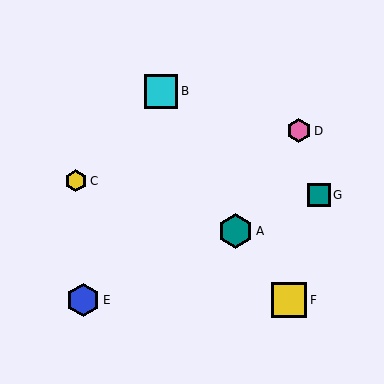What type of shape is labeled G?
Shape G is a teal square.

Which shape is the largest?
The yellow square (labeled F) is the largest.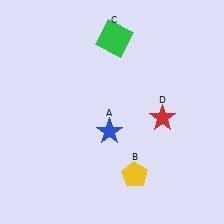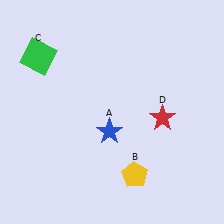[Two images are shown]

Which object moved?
The green square (C) moved left.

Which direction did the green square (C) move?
The green square (C) moved left.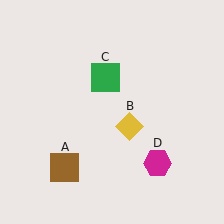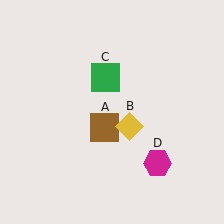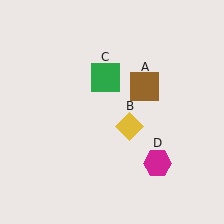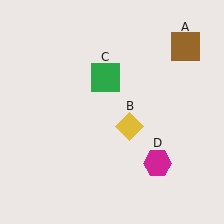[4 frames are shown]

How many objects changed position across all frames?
1 object changed position: brown square (object A).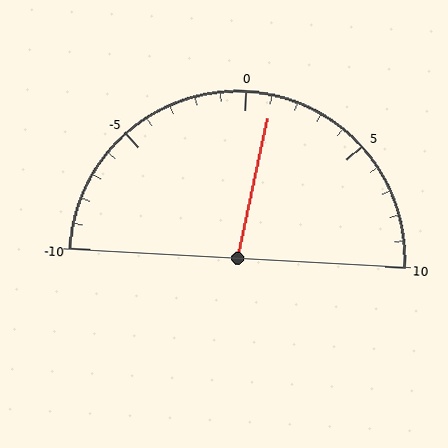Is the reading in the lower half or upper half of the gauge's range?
The reading is in the upper half of the range (-10 to 10).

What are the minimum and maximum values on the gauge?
The gauge ranges from -10 to 10.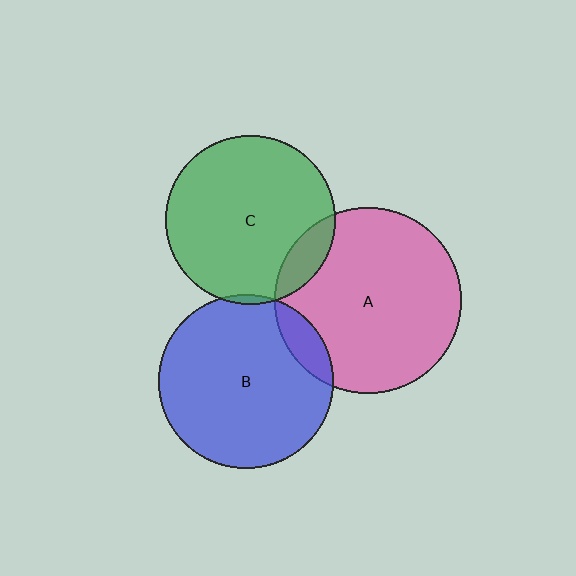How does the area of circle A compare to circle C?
Approximately 1.2 times.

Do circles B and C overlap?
Yes.